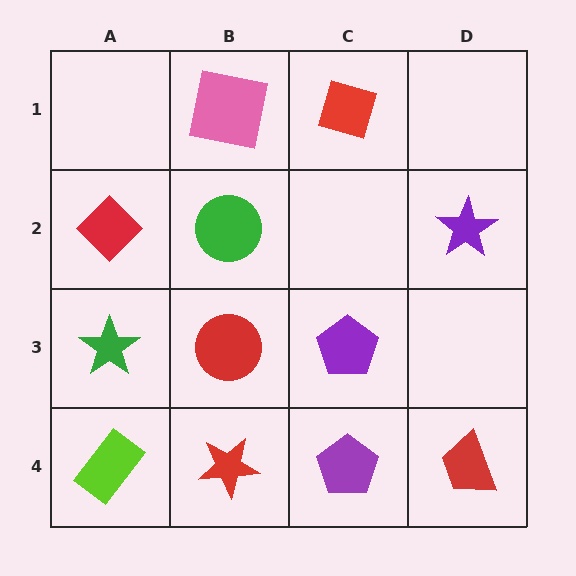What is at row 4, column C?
A purple pentagon.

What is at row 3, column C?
A purple pentagon.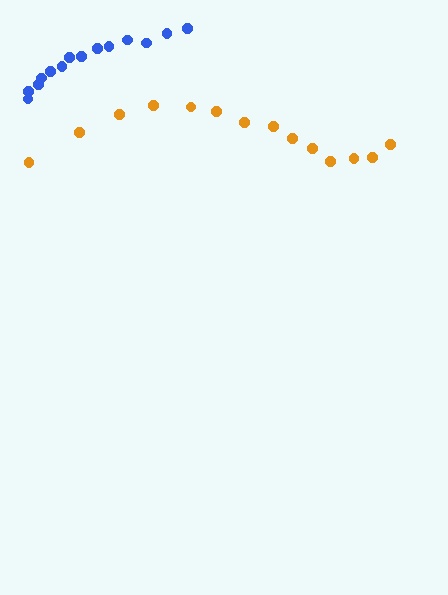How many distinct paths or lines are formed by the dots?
There are 2 distinct paths.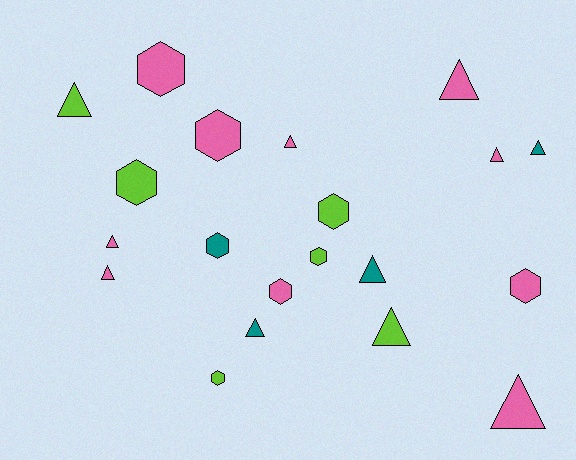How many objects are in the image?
There are 20 objects.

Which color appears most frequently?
Pink, with 10 objects.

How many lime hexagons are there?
There are 4 lime hexagons.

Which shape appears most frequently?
Triangle, with 11 objects.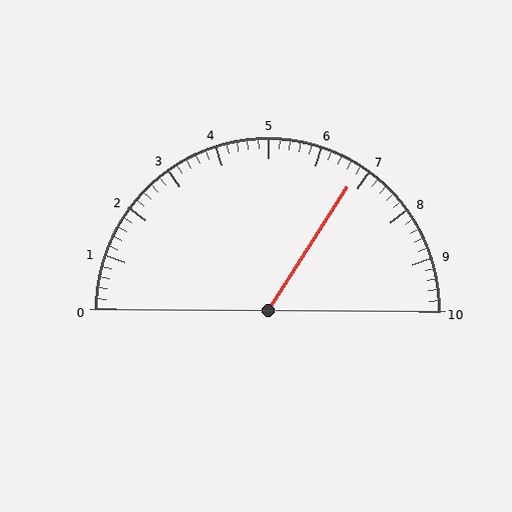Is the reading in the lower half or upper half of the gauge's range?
The reading is in the upper half of the range (0 to 10).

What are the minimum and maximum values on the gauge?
The gauge ranges from 0 to 10.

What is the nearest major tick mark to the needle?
The nearest major tick mark is 7.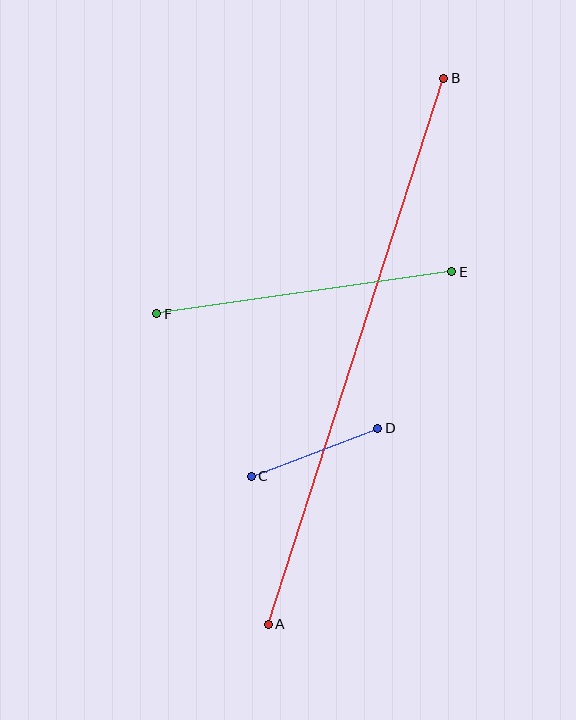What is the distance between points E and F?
The distance is approximately 298 pixels.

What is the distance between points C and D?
The distance is approximately 136 pixels.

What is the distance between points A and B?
The distance is approximately 574 pixels.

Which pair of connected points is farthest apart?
Points A and B are farthest apart.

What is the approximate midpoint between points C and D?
The midpoint is at approximately (315, 452) pixels.